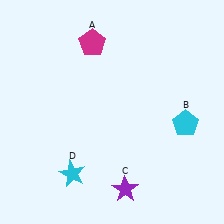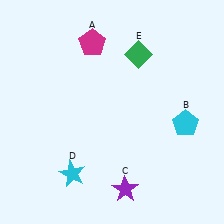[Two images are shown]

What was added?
A green diamond (E) was added in Image 2.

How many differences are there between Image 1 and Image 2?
There is 1 difference between the two images.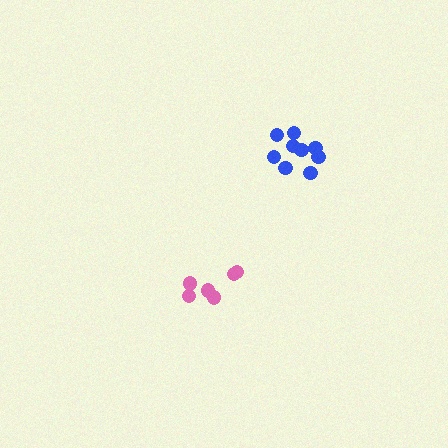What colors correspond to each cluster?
The clusters are colored: pink, blue.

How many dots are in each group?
Group 1: 6 dots, Group 2: 9 dots (15 total).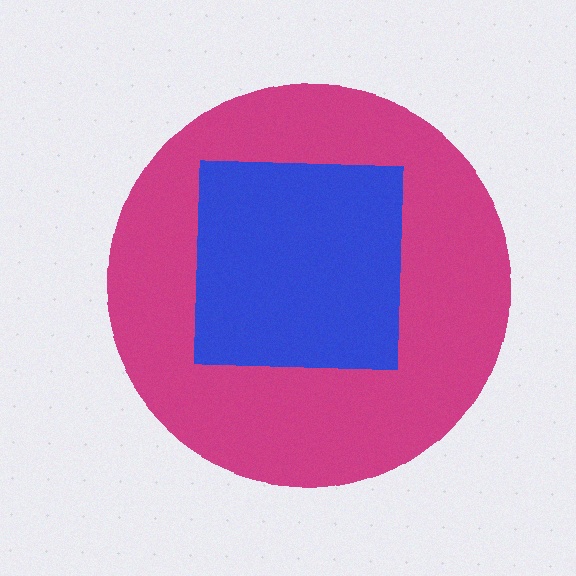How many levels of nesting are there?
2.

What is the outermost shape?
The magenta circle.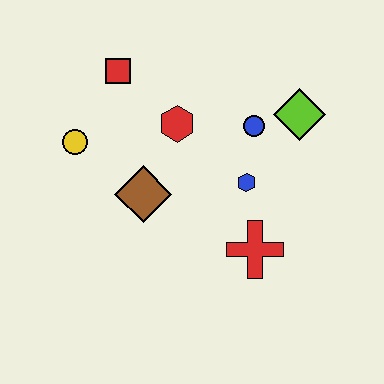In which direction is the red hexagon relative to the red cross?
The red hexagon is above the red cross.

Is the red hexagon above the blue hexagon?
Yes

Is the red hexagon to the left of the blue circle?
Yes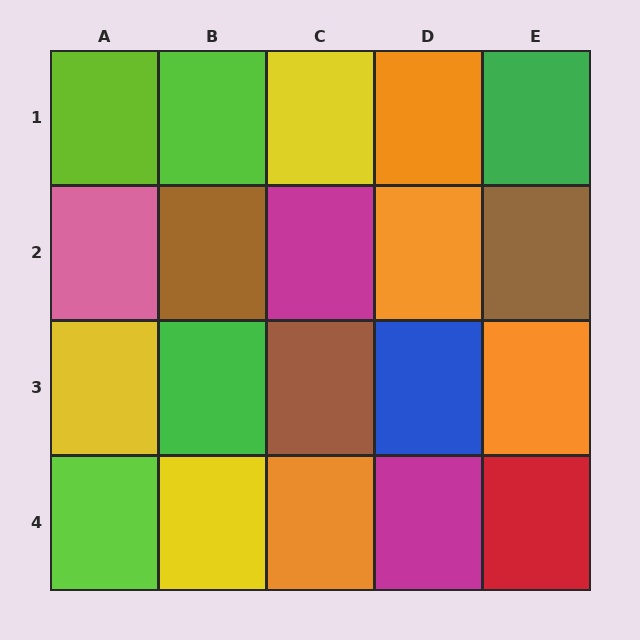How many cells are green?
2 cells are green.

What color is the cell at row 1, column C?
Yellow.